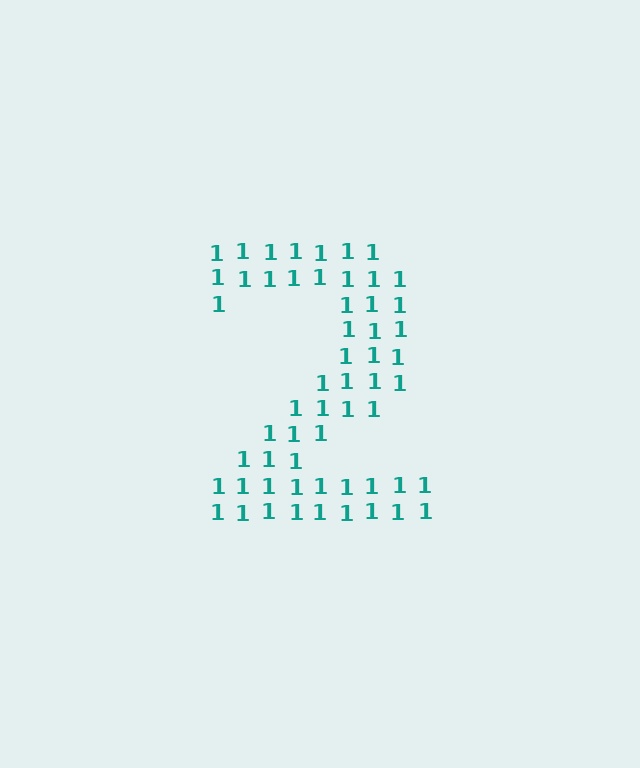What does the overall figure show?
The overall figure shows the digit 2.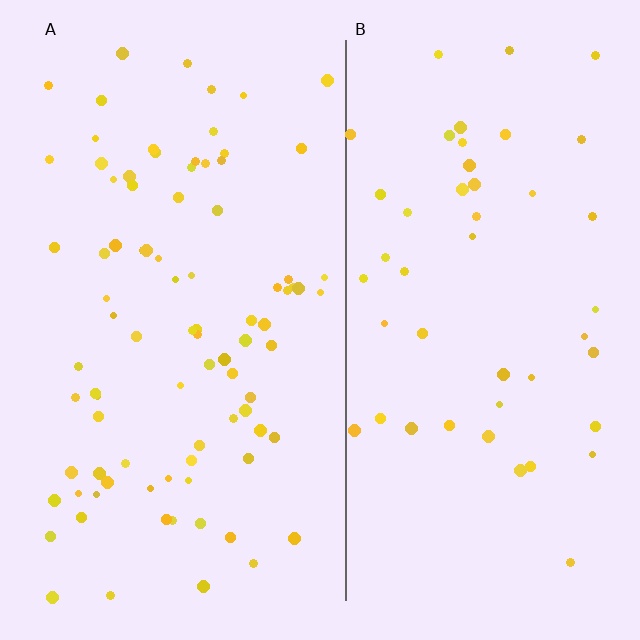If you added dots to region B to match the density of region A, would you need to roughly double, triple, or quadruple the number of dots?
Approximately double.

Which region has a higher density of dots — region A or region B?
A (the left).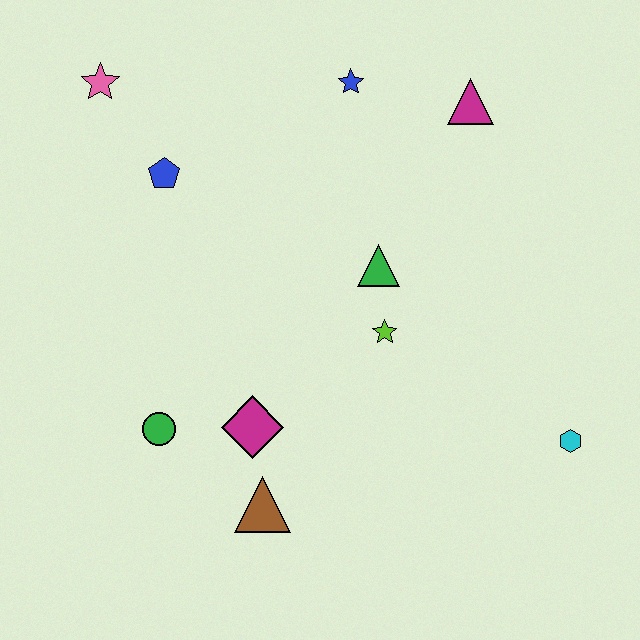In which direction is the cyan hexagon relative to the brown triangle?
The cyan hexagon is to the right of the brown triangle.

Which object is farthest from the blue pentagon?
The cyan hexagon is farthest from the blue pentagon.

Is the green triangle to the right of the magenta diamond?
Yes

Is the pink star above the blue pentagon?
Yes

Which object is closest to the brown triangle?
The magenta diamond is closest to the brown triangle.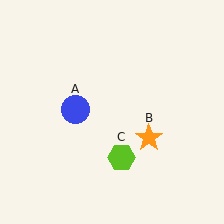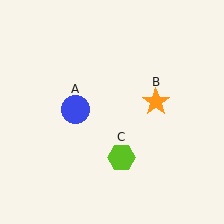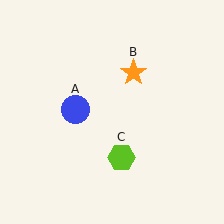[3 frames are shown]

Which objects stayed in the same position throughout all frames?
Blue circle (object A) and lime hexagon (object C) remained stationary.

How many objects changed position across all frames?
1 object changed position: orange star (object B).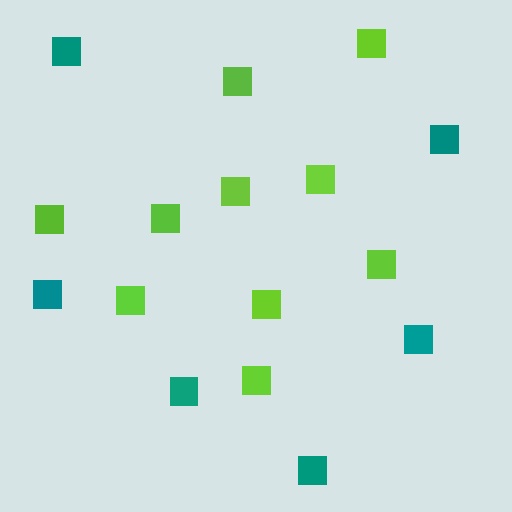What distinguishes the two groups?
There are 2 groups: one group of teal squares (6) and one group of lime squares (10).